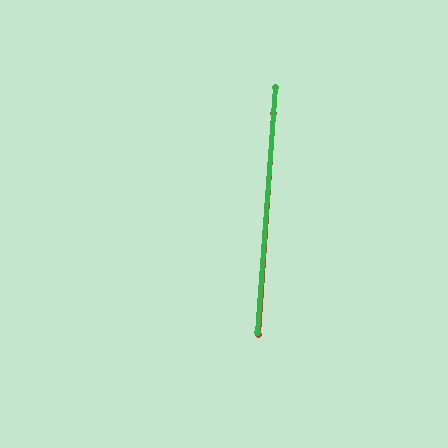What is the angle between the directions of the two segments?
Approximately 0 degrees.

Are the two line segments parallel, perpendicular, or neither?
Parallel — their directions differ by only 0.2°.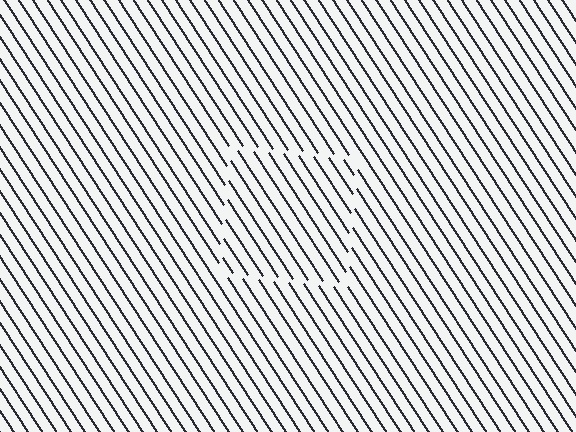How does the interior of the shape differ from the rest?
The interior of the shape contains the same grating, shifted by half a period — the contour is defined by the phase discontinuity where line-ends from the inner and outer gratings abut.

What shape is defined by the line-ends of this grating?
An illusory square. The interior of the shape contains the same grating, shifted by half a period — the contour is defined by the phase discontinuity where line-ends from the inner and outer gratings abut.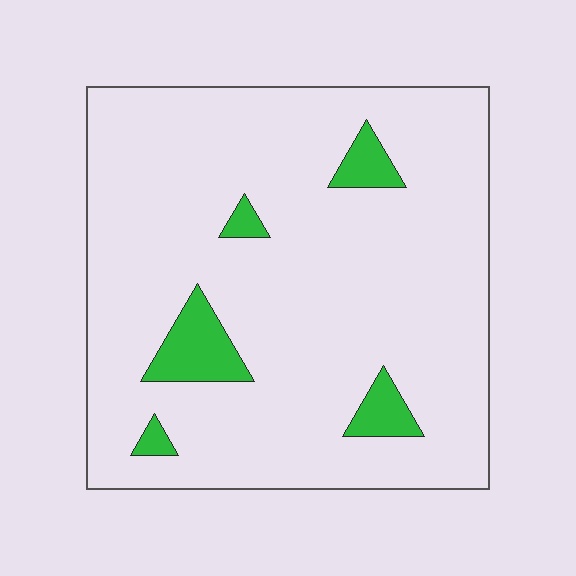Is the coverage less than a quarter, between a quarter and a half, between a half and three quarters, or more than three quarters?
Less than a quarter.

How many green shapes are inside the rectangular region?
5.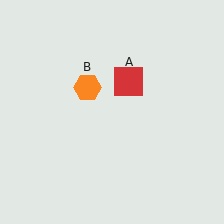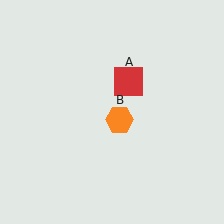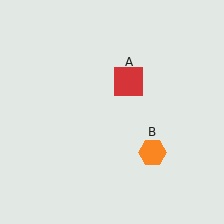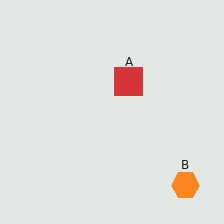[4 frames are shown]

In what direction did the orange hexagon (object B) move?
The orange hexagon (object B) moved down and to the right.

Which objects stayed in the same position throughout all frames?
Red square (object A) remained stationary.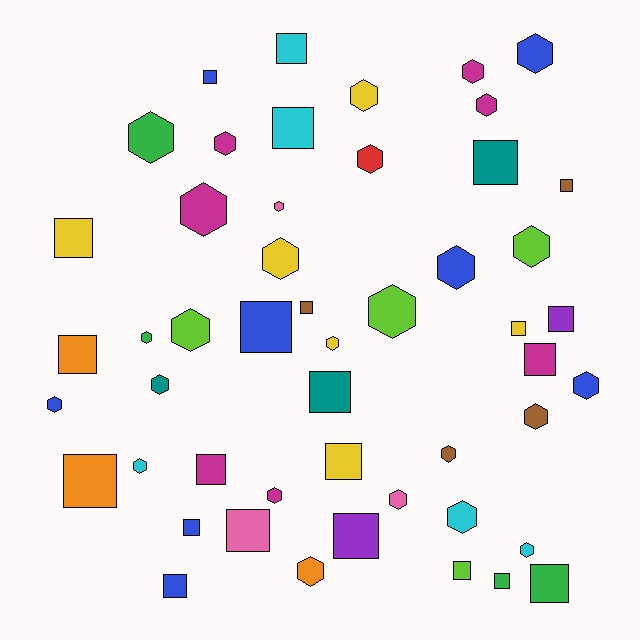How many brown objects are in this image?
There are 4 brown objects.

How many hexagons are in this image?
There are 27 hexagons.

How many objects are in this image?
There are 50 objects.